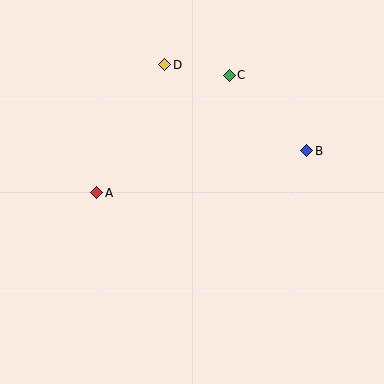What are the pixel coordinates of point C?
Point C is at (229, 75).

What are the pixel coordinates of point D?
Point D is at (165, 65).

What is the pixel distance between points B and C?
The distance between B and C is 108 pixels.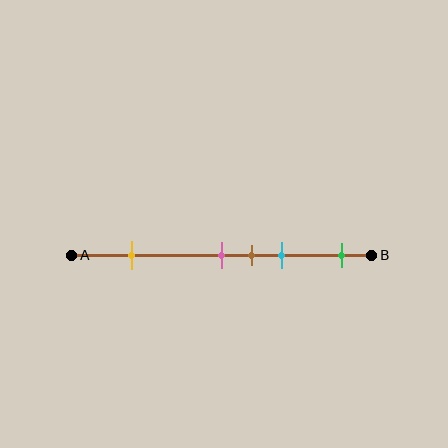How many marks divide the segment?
There are 5 marks dividing the segment.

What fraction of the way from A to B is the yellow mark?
The yellow mark is approximately 20% (0.2) of the way from A to B.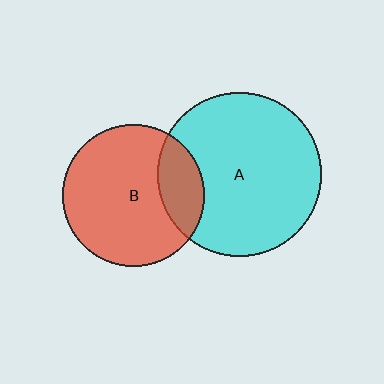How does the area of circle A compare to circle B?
Approximately 1.3 times.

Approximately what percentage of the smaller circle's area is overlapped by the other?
Approximately 20%.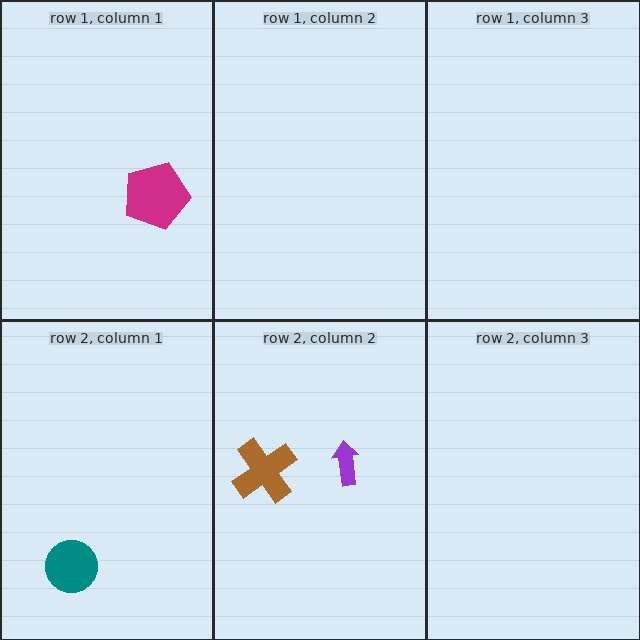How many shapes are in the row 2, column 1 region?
1.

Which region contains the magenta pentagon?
The row 1, column 1 region.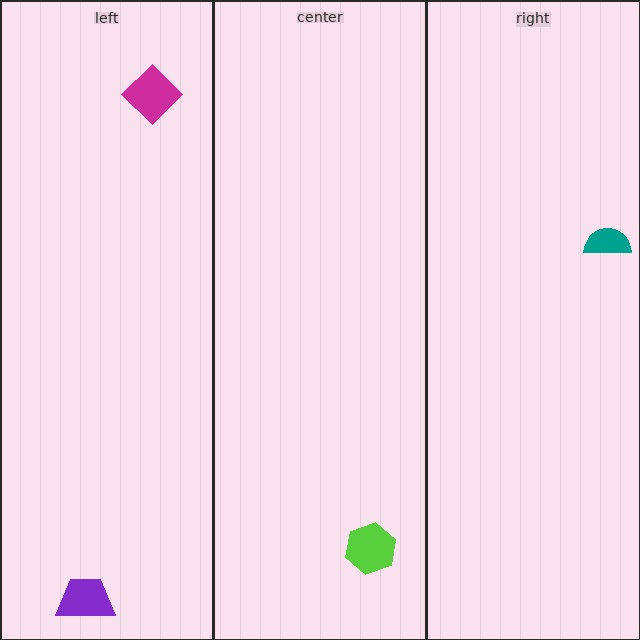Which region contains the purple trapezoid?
The left region.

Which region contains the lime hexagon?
The center region.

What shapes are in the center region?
The lime hexagon.